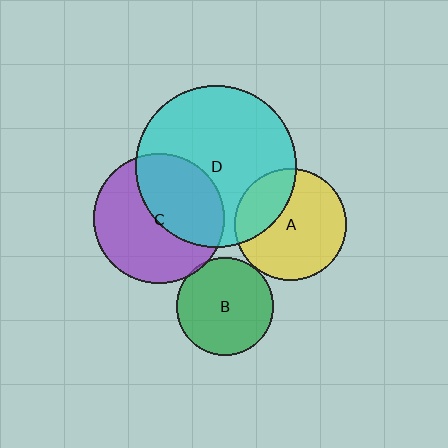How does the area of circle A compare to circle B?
Approximately 1.3 times.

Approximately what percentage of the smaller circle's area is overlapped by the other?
Approximately 45%.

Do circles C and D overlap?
Yes.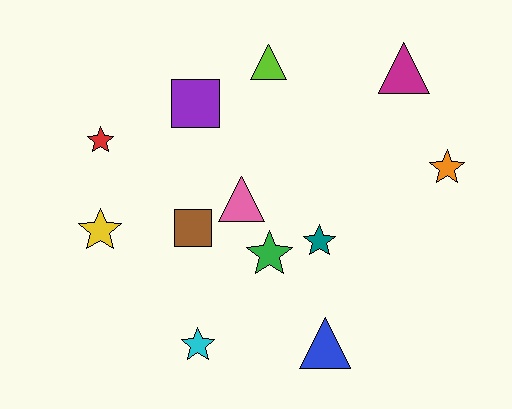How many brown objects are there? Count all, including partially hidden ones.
There is 1 brown object.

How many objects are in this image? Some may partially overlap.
There are 12 objects.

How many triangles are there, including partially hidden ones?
There are 4 triangles.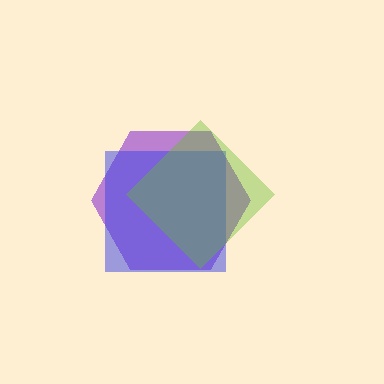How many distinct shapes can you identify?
There are 3 distinct shapes: a purple hexagon, a blue square, a lime diamond.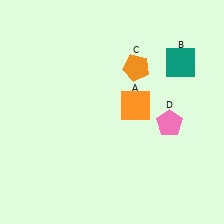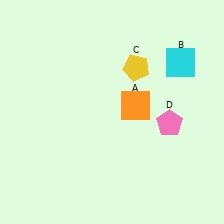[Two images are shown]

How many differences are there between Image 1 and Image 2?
There are 2 differences between the two images.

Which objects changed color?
B changed from teal to cyan. C changed from orange to yellow.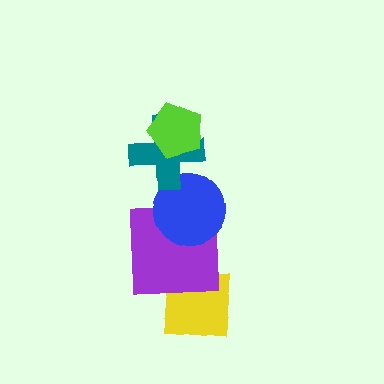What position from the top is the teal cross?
The teal cross is 2nd from the top.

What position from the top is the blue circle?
The blue circle is 3rd from the top.